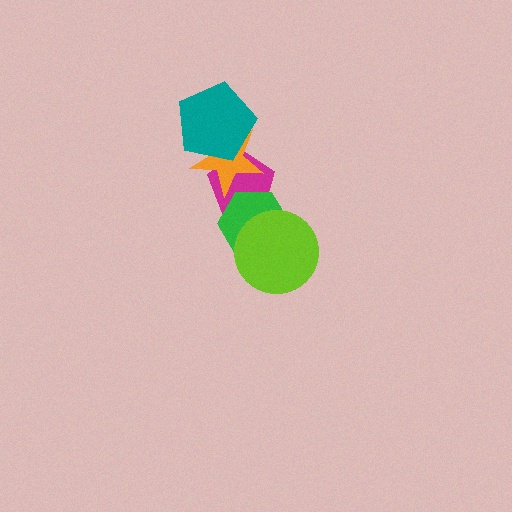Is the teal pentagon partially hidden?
No, no other shape covers it.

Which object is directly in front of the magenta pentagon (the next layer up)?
The orange star is directly in front of the magenta pentagon.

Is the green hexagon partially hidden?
Yes, it is partially covered by another shape.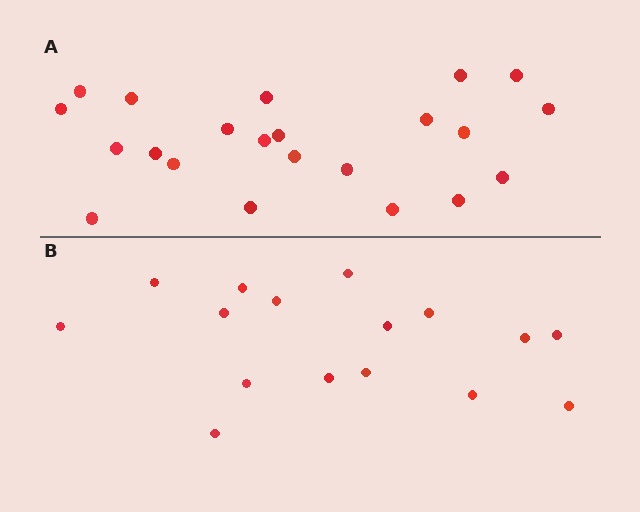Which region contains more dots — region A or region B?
Region A (the top region) has more dots.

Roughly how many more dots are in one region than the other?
Region A has about 6 more dots than region B.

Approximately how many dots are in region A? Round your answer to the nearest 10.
About 20 dots. (The exact count is 22, which rounds to 20.)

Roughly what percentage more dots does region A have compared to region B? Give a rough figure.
About 40% more.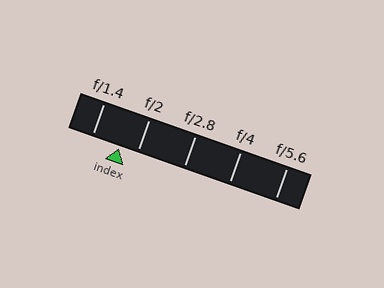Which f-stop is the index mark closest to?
The index mark is closest to f/2.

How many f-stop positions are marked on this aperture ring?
There are 5 f-stop positions marked.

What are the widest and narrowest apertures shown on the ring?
The widest aperture shown is f/1.4 and the narrowest is f/5.6.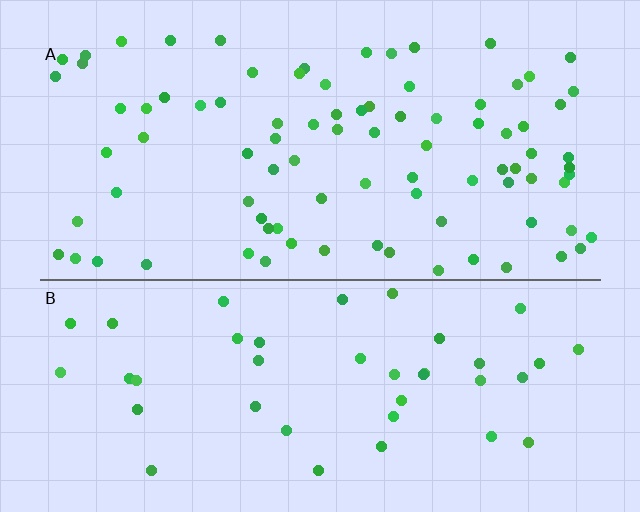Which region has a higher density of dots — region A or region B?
A (the top).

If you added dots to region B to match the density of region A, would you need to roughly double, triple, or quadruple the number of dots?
Approximately double.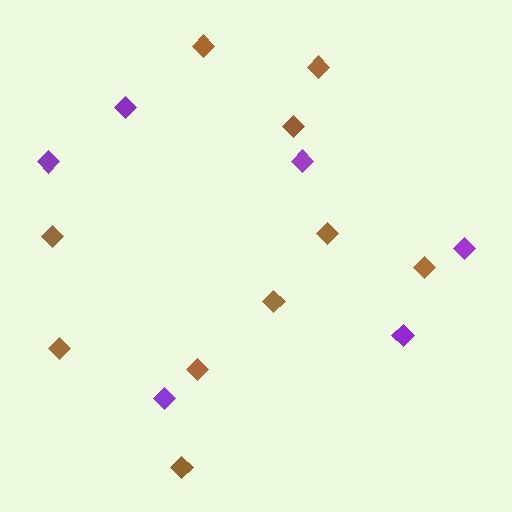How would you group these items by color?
There are 2 groups: one group of purple diamonds (6) and one group of brown diamonds (10).